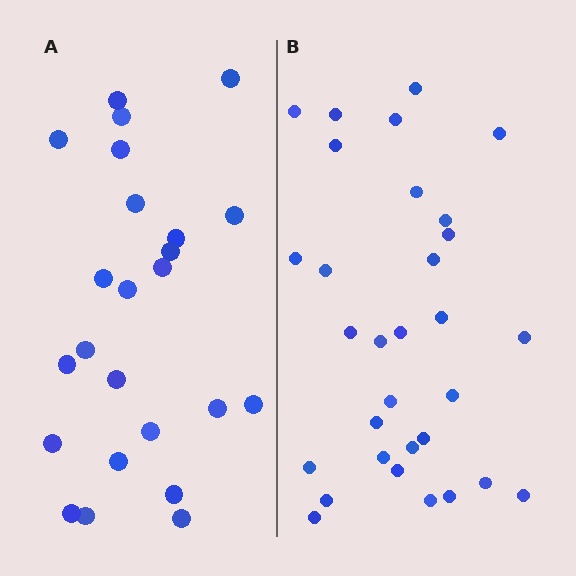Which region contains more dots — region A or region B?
Region B (the right region) has more dots.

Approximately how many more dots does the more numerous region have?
Region B has roughly 8 or so more dots than region A.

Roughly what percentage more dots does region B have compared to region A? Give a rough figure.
About 30% more.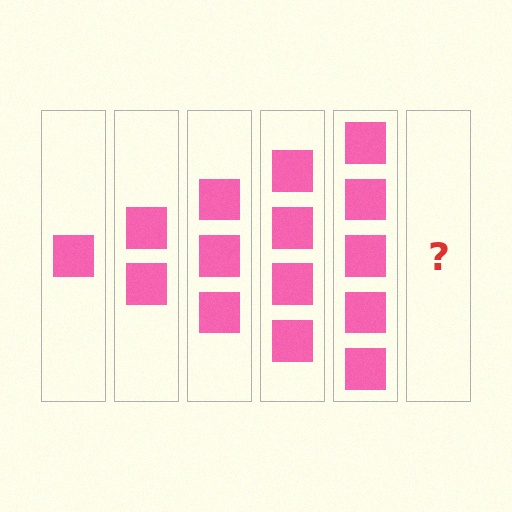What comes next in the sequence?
The next element should be 6 squares.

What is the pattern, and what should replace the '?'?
The pattern is that each step adds one more square. The '?' should be 6 squares.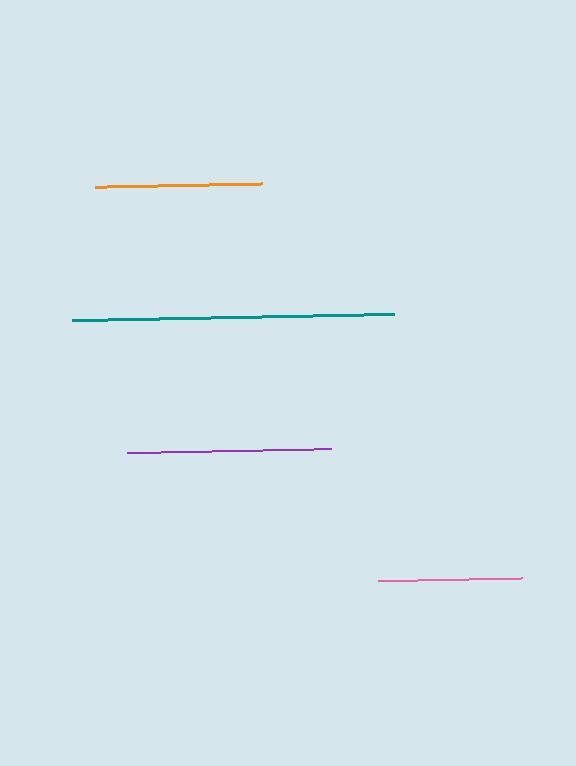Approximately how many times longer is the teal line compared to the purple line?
The teal line is approximately 1.6 times the length of the purple line.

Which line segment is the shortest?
The pink line is the shortest at approximately 144 pixels.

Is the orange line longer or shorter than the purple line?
The purple line is longer than the orange line.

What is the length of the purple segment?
The purple segment is approximately 205 pixels long.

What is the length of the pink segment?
The pink segment is approximately 144 pixels long.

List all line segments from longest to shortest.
From longest to shortest: teal, purple, orange, pink.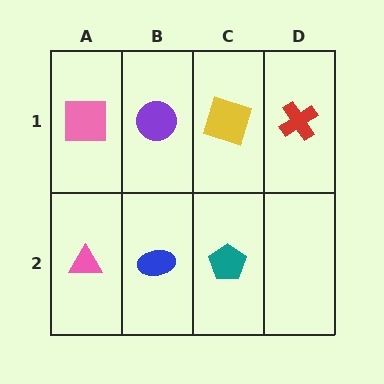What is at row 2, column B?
A blue ellipse.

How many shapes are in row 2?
3 shapes.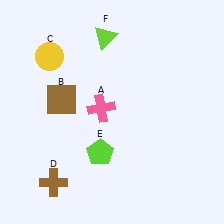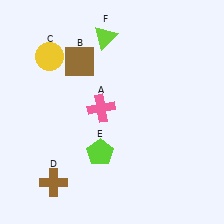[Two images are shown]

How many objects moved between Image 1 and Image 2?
1 object moved between the two images.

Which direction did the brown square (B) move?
The brown square (B) moved up.